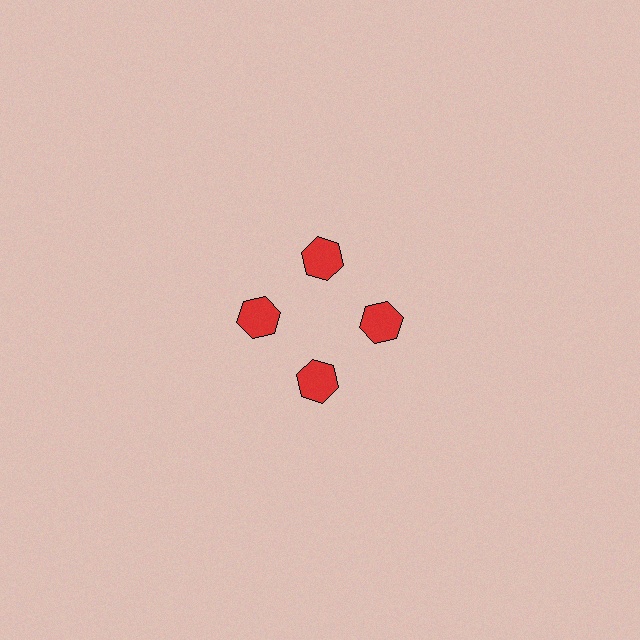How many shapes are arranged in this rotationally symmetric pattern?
There are 4 shapes, arranged in 4 groups of 1.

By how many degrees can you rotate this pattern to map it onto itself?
The pattern maps onto itself every 90 degrees of rotation.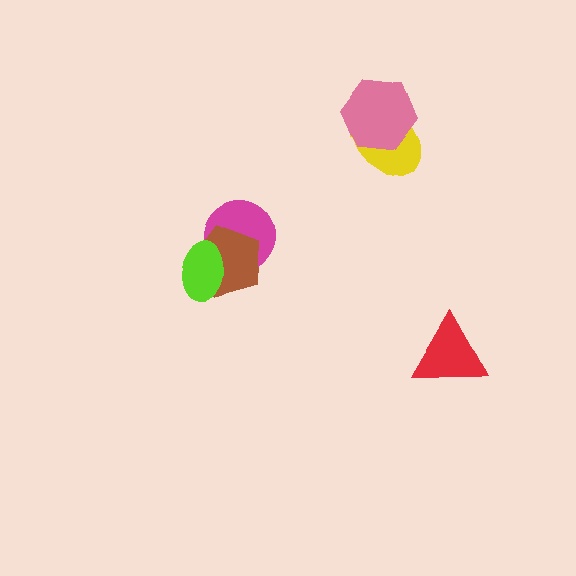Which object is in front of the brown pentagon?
The lime ellipse is in front of the brown pentagon.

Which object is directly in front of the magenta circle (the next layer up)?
The brown pentagon is directly in front of the magenta circle.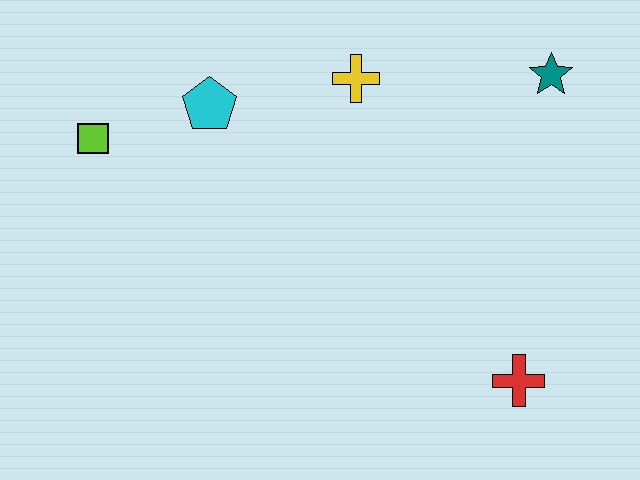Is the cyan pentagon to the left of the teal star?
Yes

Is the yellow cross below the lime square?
No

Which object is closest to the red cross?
The teal star is closest to the red cross.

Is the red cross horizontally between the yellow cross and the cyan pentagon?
No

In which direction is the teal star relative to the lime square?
The teal star is to the right of the lime square.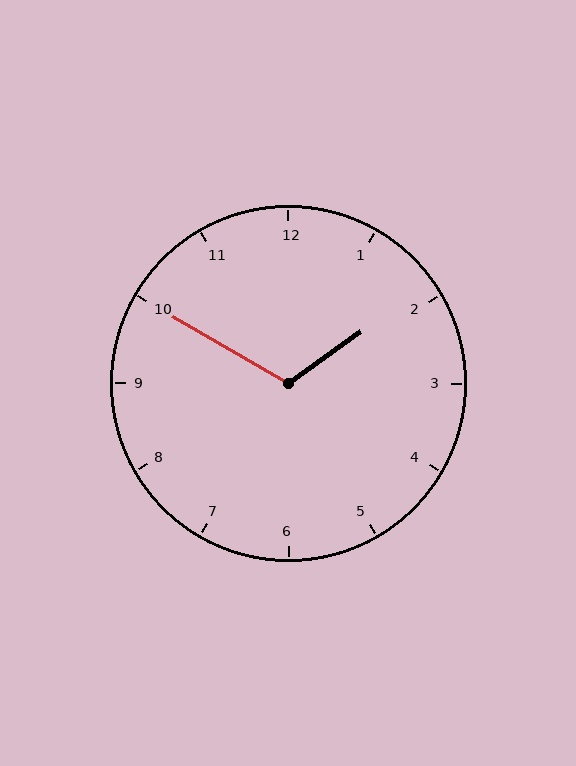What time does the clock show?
1:50.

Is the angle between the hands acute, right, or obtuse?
It is obtuse.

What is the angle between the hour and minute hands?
Approximately 115 degrees.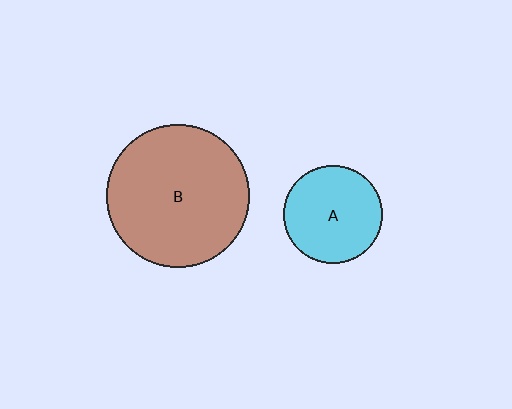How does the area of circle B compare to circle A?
Approximately 2.1 times.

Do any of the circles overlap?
No, none of the circles overlap.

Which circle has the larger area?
Circle B (brown).